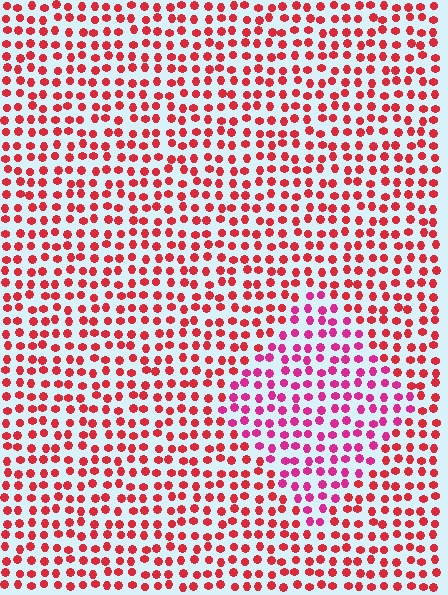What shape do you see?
I see a diamond.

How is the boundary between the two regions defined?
The boundary is defined purely by a slight shift in hue (about 32 degrees). Spacing, size, and orientation are identical on both sides.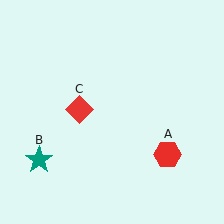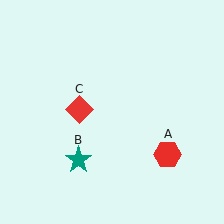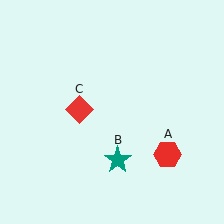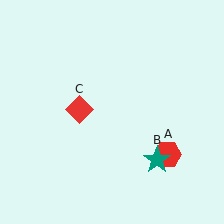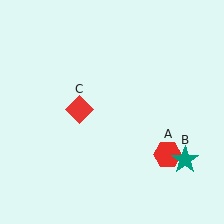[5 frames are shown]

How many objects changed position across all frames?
1 object changed position: teal star (object B).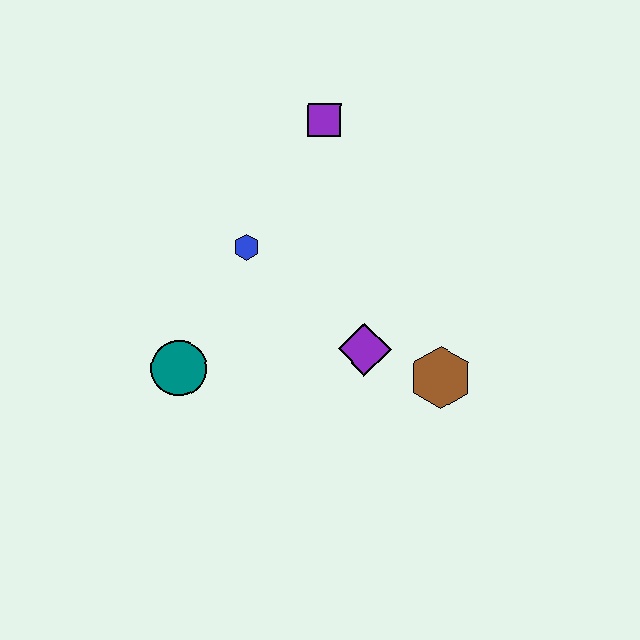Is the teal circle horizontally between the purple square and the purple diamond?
No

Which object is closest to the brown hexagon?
The purple diamond is closest to the brown hexagon.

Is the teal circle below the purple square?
Yes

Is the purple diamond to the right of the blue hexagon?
Yes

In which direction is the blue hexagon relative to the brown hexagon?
The blue hexagon is to the left of the brown hexagon.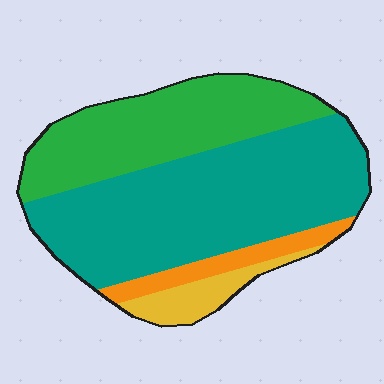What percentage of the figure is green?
Green covers around 30% of the figure.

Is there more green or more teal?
Teal.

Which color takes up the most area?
Teal, at roughly 55%.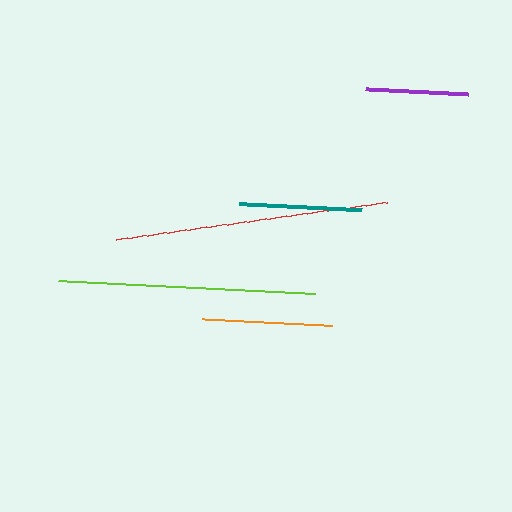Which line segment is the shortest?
The purple line is the shortest at approximately 103 pixels.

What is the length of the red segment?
The red segment is approximately 273 pixels long.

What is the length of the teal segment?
The teal segment is approximately 123 pixels long.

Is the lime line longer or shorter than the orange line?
The lime line is longer than the orange line.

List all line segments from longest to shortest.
From longest to shortest: red, lime, orange, teal, purple.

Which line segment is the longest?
The red line is the longest at approximately 273 pixels.